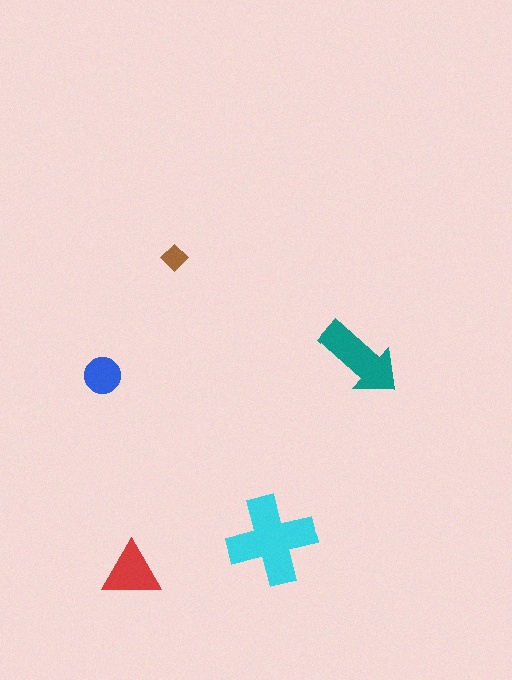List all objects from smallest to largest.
The brown diamond, the blue circle, the red triangle, the teal arrow, the cyan cross.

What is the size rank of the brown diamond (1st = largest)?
5th.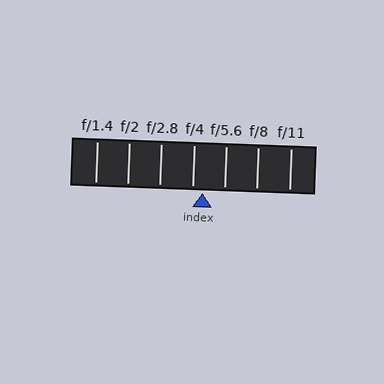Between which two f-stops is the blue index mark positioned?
The index mark is between f/4 and f/5.6.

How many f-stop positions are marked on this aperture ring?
There are 7 f-stop positions marked.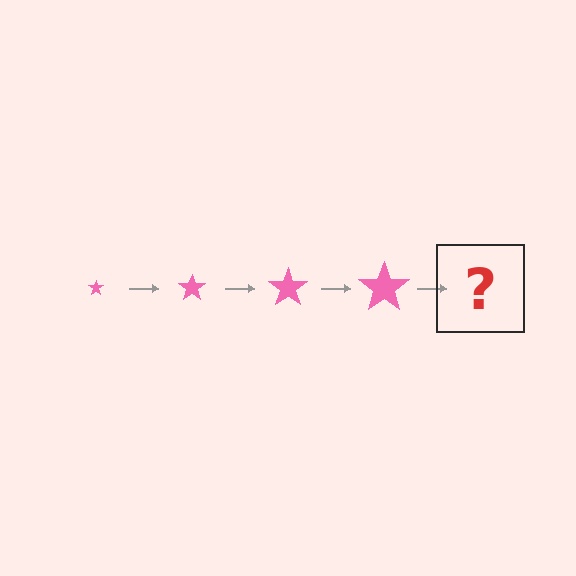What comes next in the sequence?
The next element should be a pink star, larger than the previous one.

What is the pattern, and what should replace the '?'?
The pattern is that the star gets progressively larger each step. The '?' should be a pink star, larger than the previous one.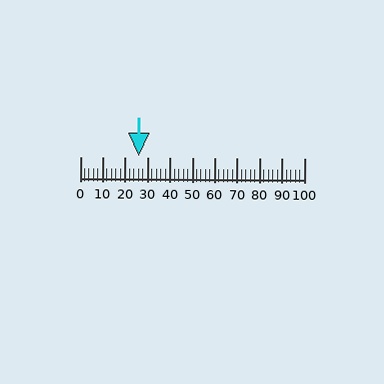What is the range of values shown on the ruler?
The ruler shows values from 0 to 100.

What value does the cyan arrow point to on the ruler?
The cyan arrow points to approximately 26.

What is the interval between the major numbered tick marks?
The major tick marks are spaced 10 units apart.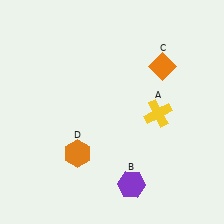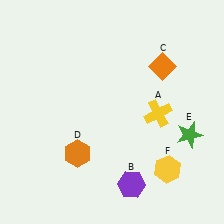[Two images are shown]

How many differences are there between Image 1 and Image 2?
There are 2 differences between the two images.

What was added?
A green star (E), a yellow hexagon (F) were added in Image 2.